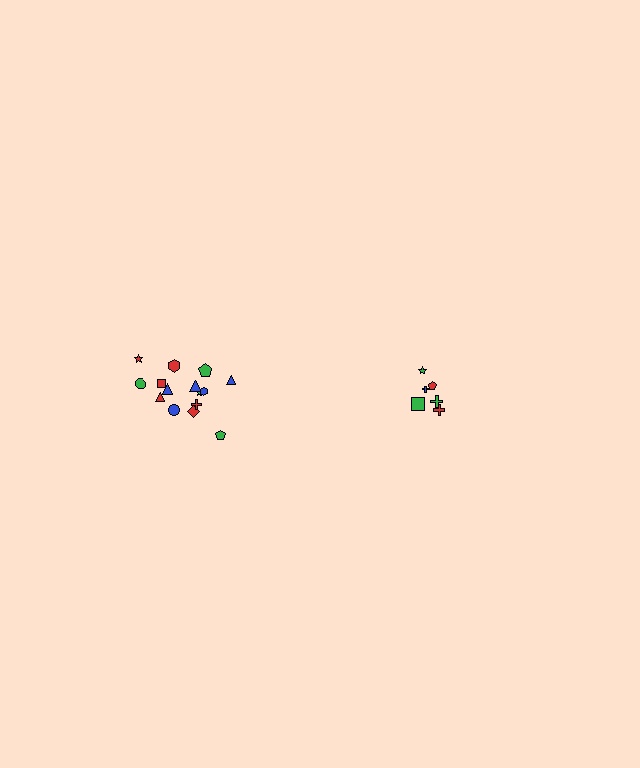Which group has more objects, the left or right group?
The left group.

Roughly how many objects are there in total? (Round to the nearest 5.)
Roughly 20 objects in total.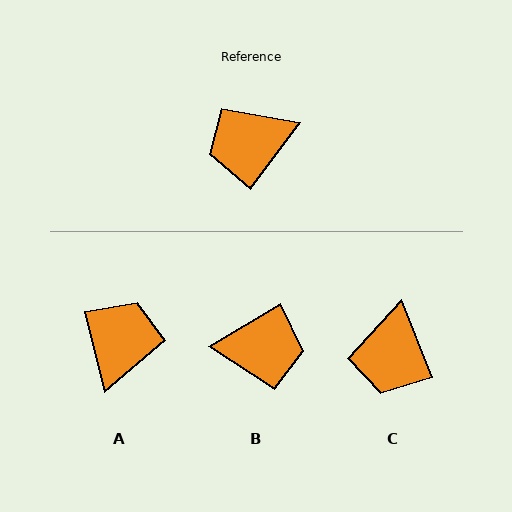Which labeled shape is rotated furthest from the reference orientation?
B, about 157 degrees away.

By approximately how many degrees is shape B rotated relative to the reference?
Approximately 157 degrees counter-clockwise.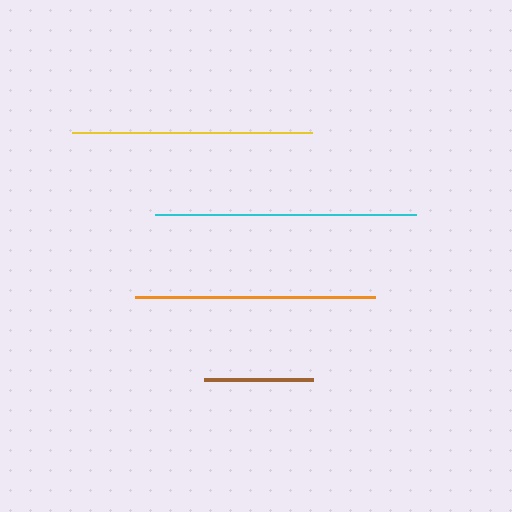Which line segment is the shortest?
The brown line is the shortest at approximately 109 pixels.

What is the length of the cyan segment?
The cyan segment is approximately 262 pixels long.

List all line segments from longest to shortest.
From longest to shortest: cyan, yellow, orange, brown.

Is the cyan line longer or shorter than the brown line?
The cyan line is longer than the brown line.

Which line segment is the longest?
The cyan line is the longest at approximately 262 pixels.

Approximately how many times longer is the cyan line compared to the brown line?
The cyan line is approximately 2.4 times the length of the brown line.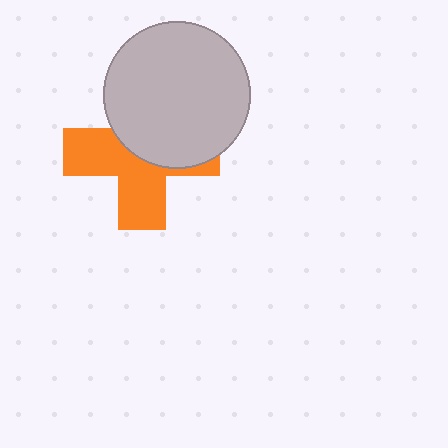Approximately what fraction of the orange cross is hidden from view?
Roughly 49% of the orange cross is hidden behind the light gray circle.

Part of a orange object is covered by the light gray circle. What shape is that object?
It is a cross.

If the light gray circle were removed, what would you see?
You would see the complete orange cross.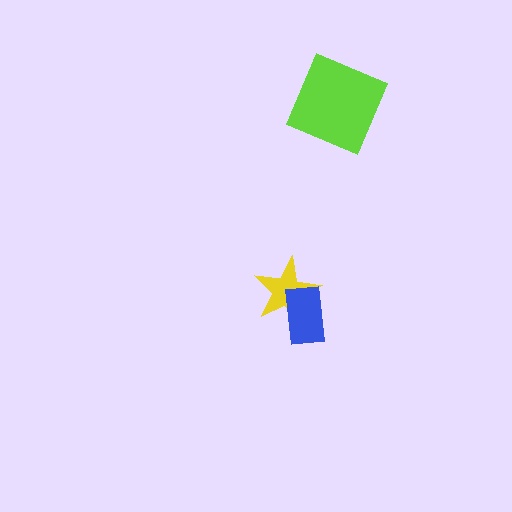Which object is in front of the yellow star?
The blue rectangle is in front of the yellow star.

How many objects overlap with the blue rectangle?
1 object overlaps with the blue rectangle.